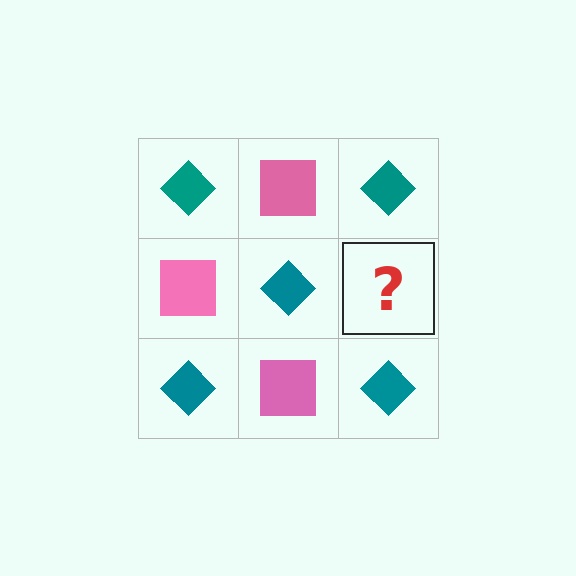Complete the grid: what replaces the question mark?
The question mark should be replaced with a pink square.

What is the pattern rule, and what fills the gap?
The rule is that it alternates teal diamond and pink square in a checkerboard pattern. The gap should be filled with a pink square.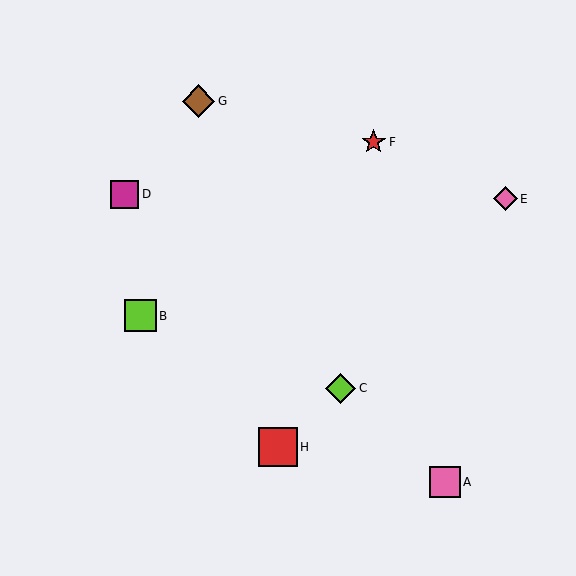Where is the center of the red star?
The center of the red star is at (374, 142).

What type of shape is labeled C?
Shape C is a lime diamond.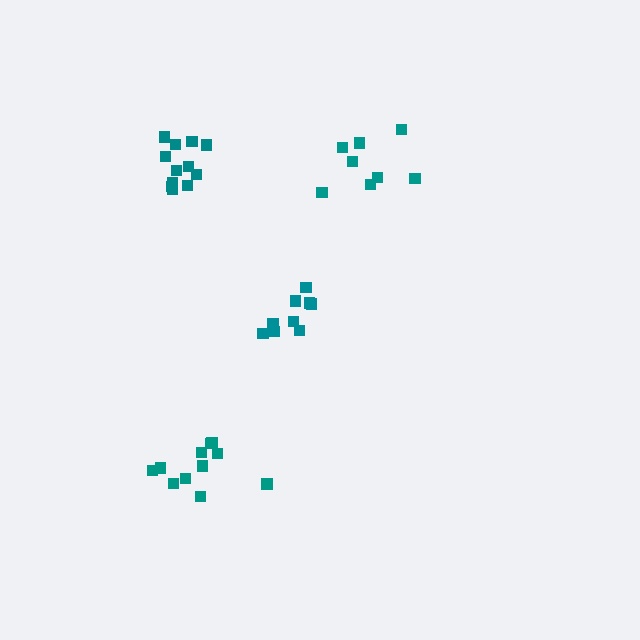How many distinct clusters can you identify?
There are 4 distinct clusters.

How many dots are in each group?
Group 1: 11 dots, Group 2: 9 dots, Group 3: 8 dots, Group 4: 12 dots (40 total).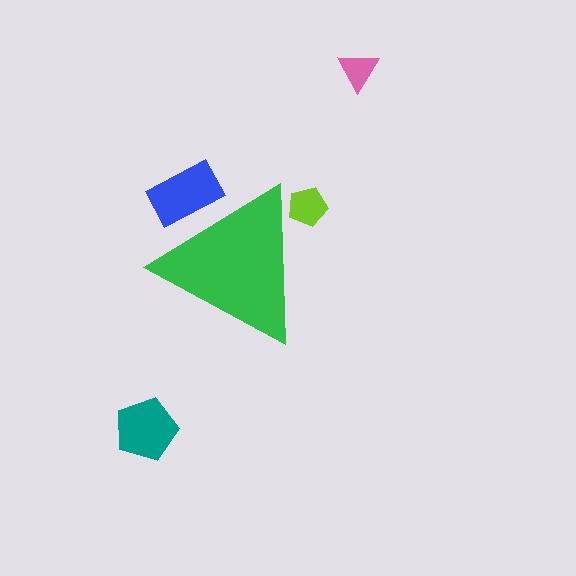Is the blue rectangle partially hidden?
Yes, the blue rectangle is partially hidden behind the green triangle.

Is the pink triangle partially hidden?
No, the pink triangle is fully visible.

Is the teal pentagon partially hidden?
No, the teal pentagon is fully visible.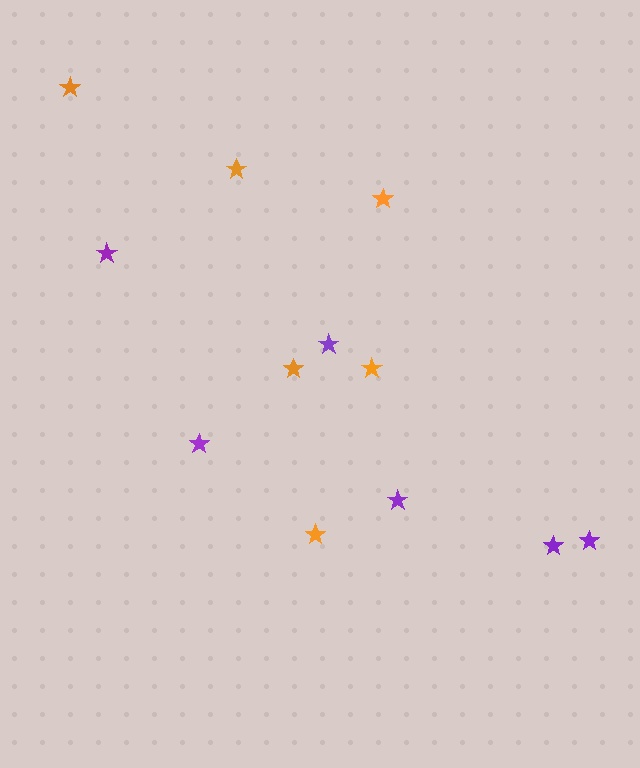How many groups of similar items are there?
There are 2 groups: one group of purple stars (6) and one group of orange stars (6).